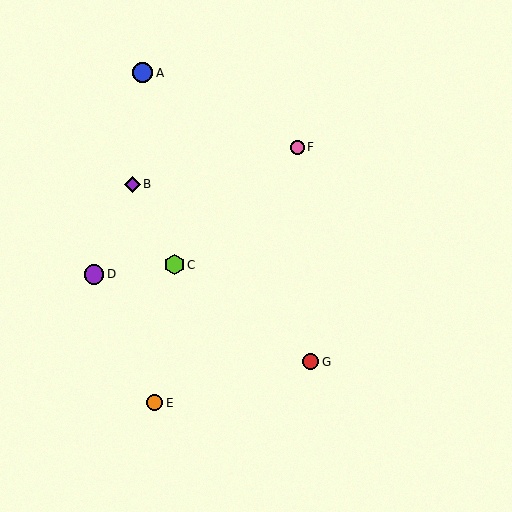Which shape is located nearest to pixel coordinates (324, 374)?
The red circle (labeled G) at (311, 362) is nearest to that location.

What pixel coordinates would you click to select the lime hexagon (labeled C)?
Click at (174, 265) to select the lime hexagon C.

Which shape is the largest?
The lime hexagon (labeled C) is the largest.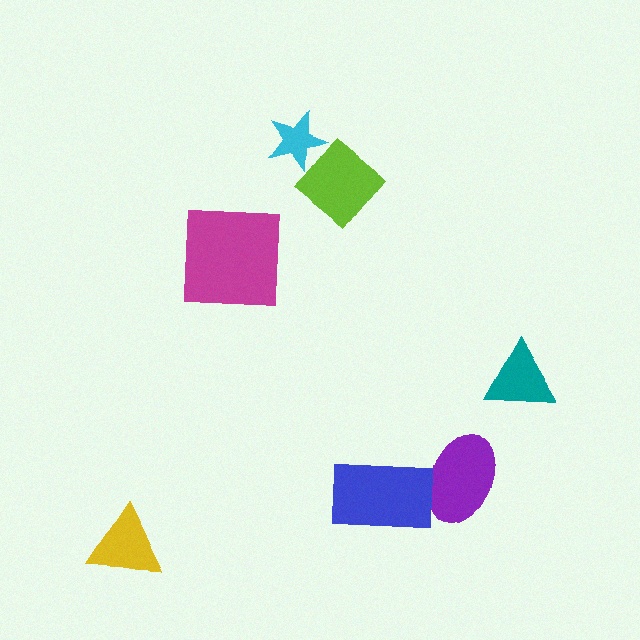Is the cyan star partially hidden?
Yes, it is partially covered by another shape.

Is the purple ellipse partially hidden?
Yes, it is partially covered by another shape.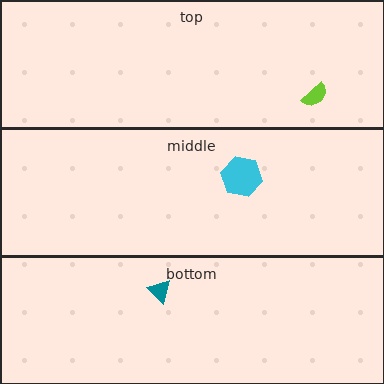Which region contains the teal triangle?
The bottom region.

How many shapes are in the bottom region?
1.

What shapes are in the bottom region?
The teal triangle.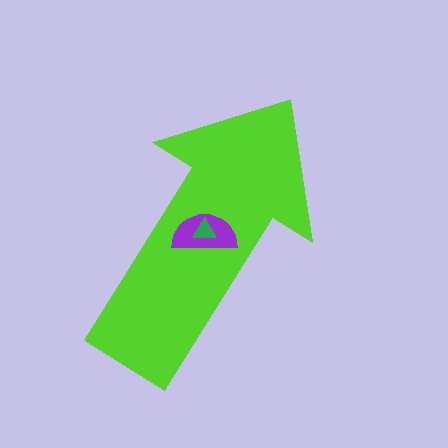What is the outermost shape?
The lime arrow.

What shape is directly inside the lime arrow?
The purple semicircle.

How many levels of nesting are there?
3.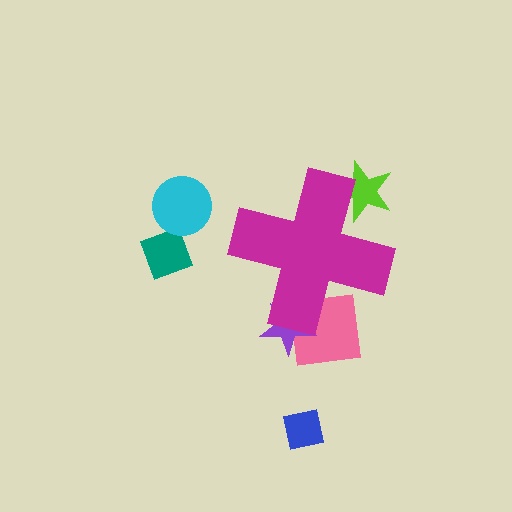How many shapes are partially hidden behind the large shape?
3 shapes are partially hidden.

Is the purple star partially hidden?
Yes, the purple star is partially hidden behind the magenta cross.